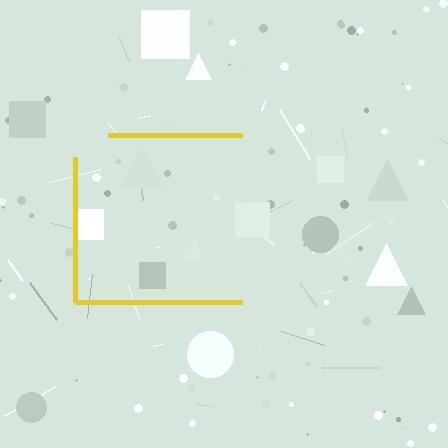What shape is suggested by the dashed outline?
The dashed outline suggests a square.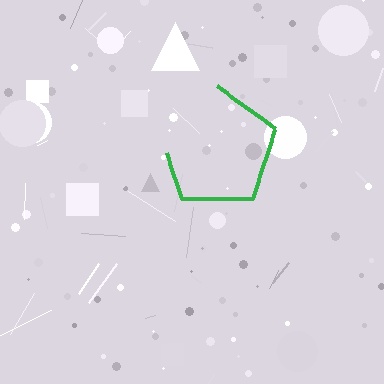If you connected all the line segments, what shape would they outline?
They would outline a pentagon.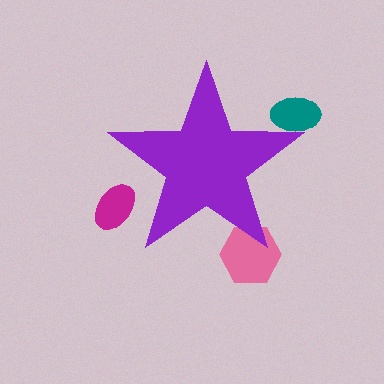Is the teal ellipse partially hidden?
Yes, the teal ellipse is partially hidden behind the purple star.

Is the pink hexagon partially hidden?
Yes, the pink hexagon is partially hidden behind the purple star.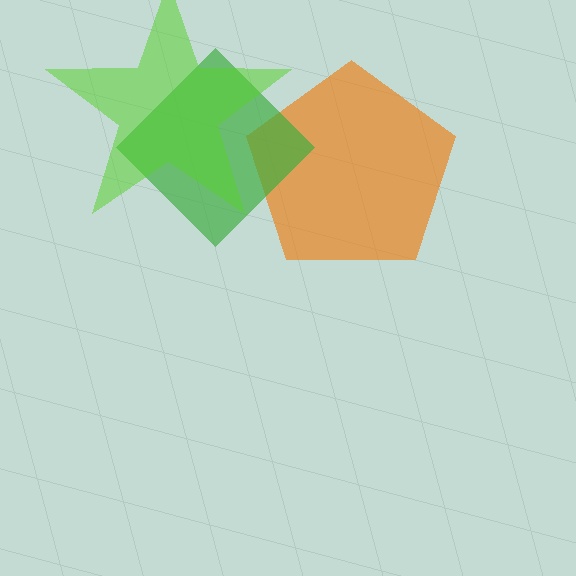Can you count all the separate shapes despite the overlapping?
Yes, there are 3 separate shapes.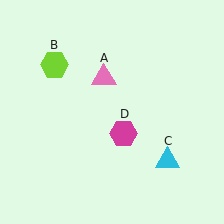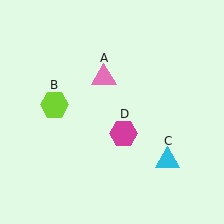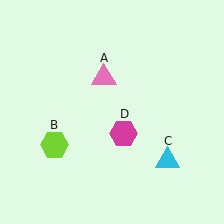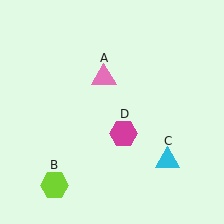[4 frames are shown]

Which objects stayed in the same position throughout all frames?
Pink triangle (object A) and cyan triangle (object C) and magenta hexagon (object D) remained stationary.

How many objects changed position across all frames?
1 object changed position: lime hexagon (object B).